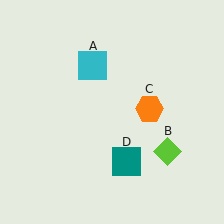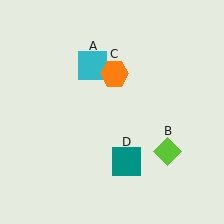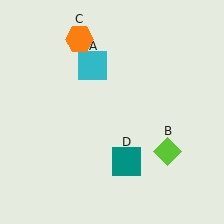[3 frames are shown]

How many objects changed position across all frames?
1 object changed position: orange hexagon (object C).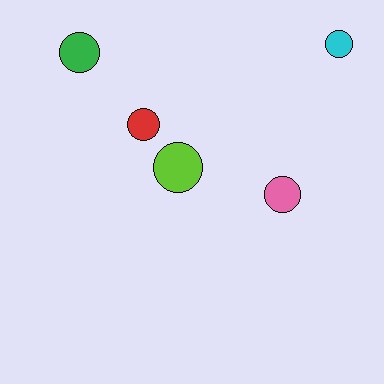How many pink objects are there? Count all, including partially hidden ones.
There is 1 pink object.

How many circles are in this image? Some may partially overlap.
There are 5 circles.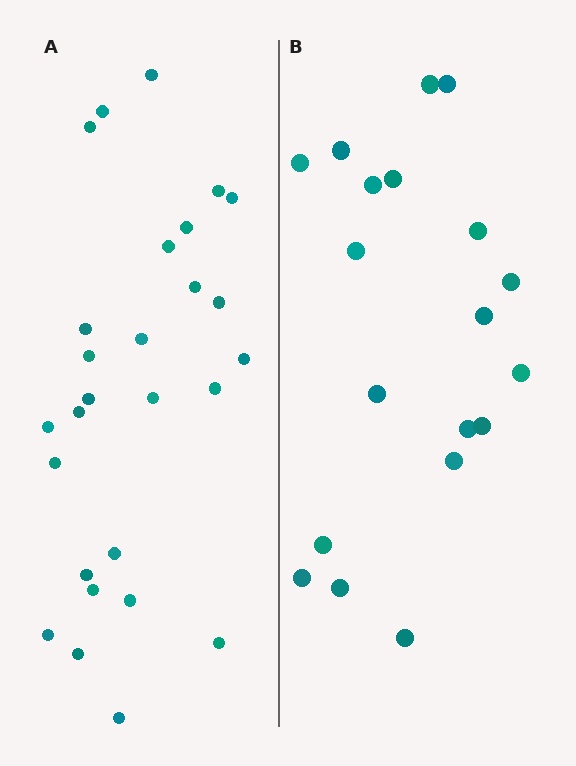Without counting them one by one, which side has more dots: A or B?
Region A (the left region) has more dots.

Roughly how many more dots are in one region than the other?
Region A has roughly 8 or so more dots than region B.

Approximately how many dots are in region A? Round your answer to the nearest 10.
About 30 dots. (The exact count is 27, which rounds to 30.)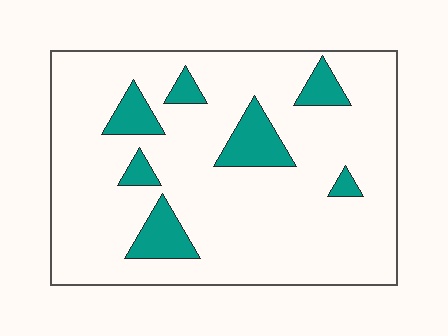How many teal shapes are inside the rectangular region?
7.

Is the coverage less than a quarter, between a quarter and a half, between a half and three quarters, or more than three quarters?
Less than a quarter.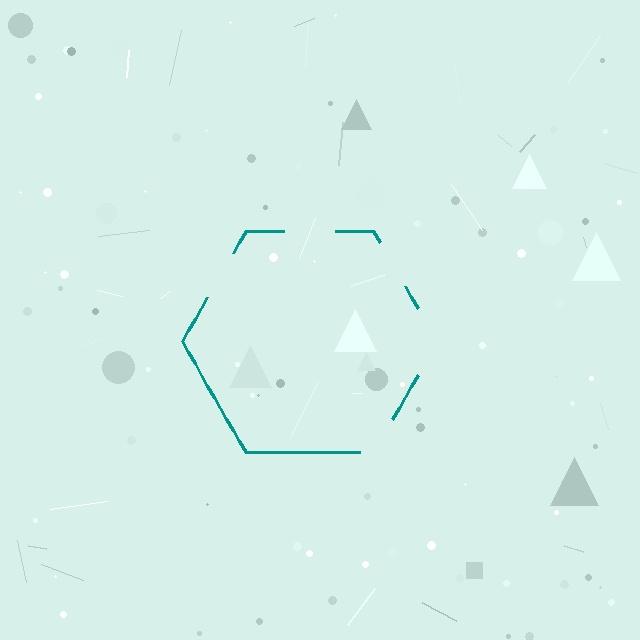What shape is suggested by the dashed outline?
The dashed outline suggests a hexagon.